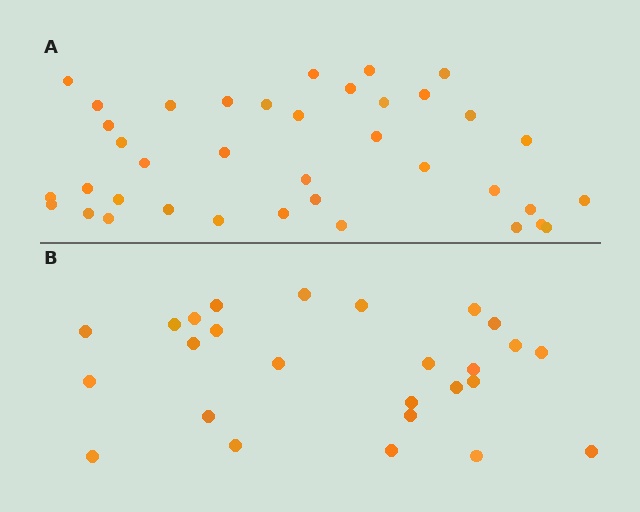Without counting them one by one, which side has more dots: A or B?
Region A (the top region) has more dots.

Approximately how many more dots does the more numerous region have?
Region A has roughly 12 or so more dots than region B.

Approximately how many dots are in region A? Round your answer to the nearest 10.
About 40 dots. (The exact count is 38, which rounds to 40.)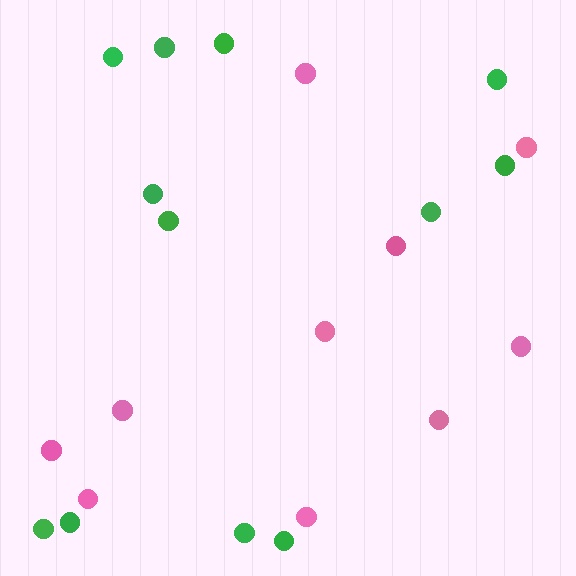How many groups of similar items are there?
There are 2 groups: one group of pink circles (10) and one group of green circles (12).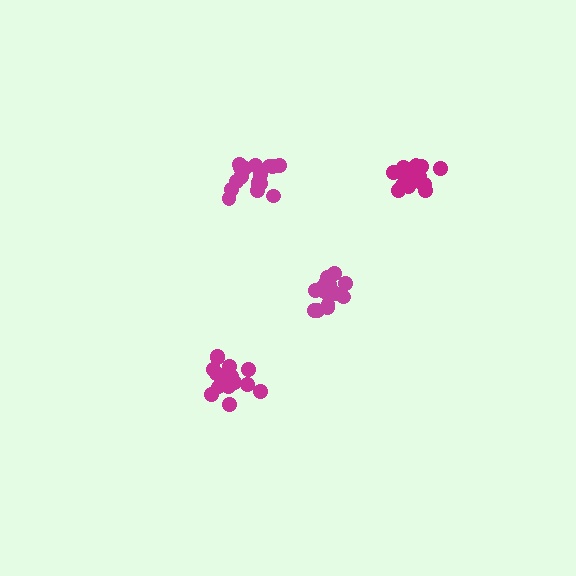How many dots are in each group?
Group 1: 18 dots, Group 2: 19 dots, Group 3: 16 dots, Group 4: 18 dots (71 total).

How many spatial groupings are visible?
There are 4 spatial groupings.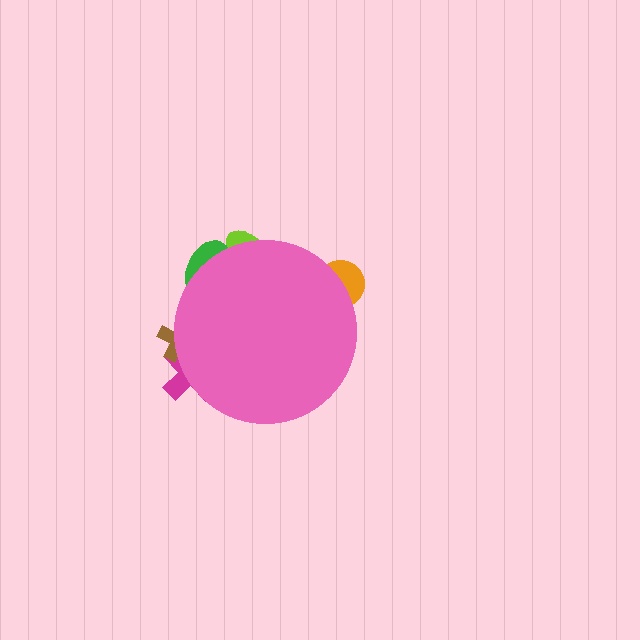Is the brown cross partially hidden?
Yes, the brown cross is partially hidden behind the pink circle.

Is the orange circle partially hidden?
Yes, the orange circle is partially hidden behind the pink circle.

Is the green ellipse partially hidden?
Yes, the green ellipse is partially hidden behind the pink circle.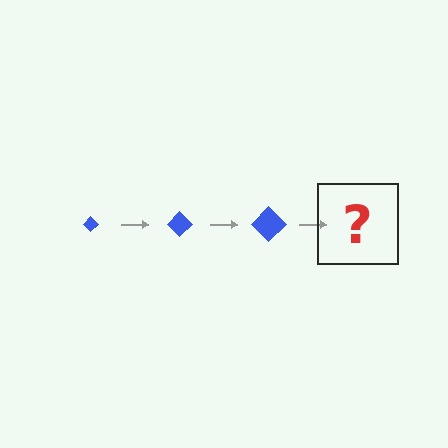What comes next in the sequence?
The next element should be a blue diamond, larger than the previous one.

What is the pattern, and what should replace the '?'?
The pattern is that the diamond gets progressively larger each step. The '?' should be a blue diamond, larger than the previous one.